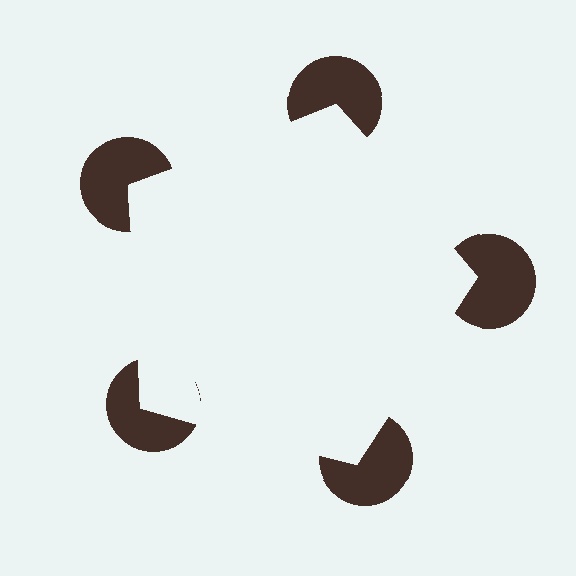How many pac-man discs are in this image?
There are 5 — one at each vertex of the illusory pentagon.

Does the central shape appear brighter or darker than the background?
It typically appears slightly brighter than the background, even though no actual brightness change is drawn.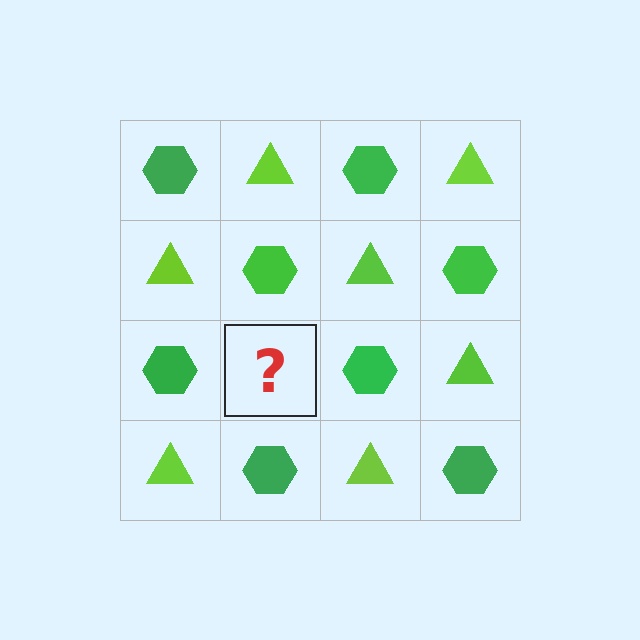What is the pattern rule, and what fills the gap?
The rule is that it alternates green hexagon and lime triangle in a checkerboard pattern. The gap should be filled with a lime triangle.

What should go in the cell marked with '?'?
The missing cell should contain a lime triangle.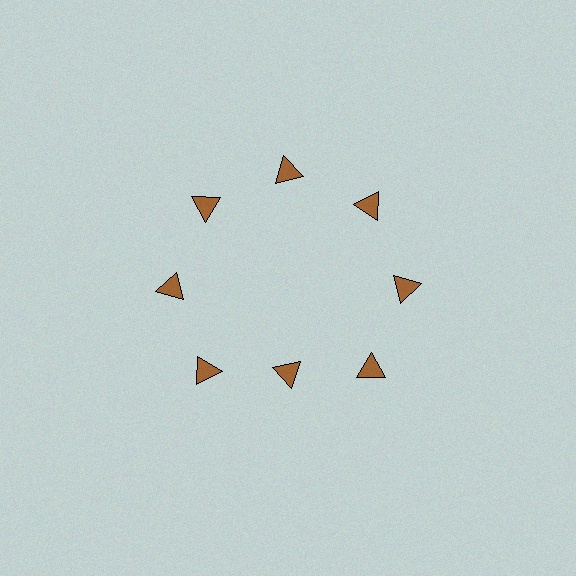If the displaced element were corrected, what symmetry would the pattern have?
It would have 8-fold rotational symmetry — the pattern would map onto itself every 45 degrees.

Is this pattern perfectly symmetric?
No. The 8 brown triangles are arranged in a ring, but one element near the 6 o'clock position is pulled inward toward the center, breaking the 8-fold rotational symmetry.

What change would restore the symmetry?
The symmetry would be restored by moving it outward, back onto the ring so that all 8 triangles sit at equal angles and equal distance from the center.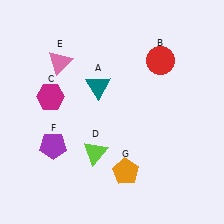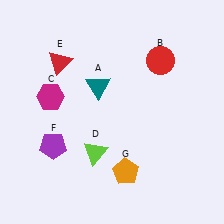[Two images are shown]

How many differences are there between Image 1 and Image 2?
There is 1 difference between the two images.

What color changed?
The triangle (E) changed from pink in Image 1 to red in Image 2.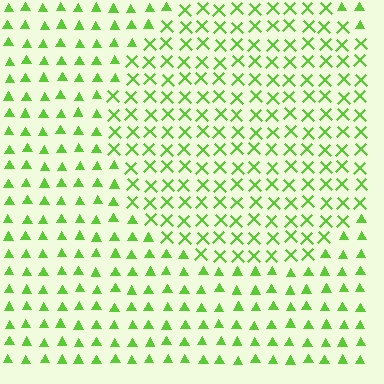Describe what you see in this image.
The image is filled with small lime elements arranged in a uniform grid. A circle-shaped region contains X marks, while the surrounding area contains triangles. The boundary is defined purely by the change in element shape.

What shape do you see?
I see a circle.